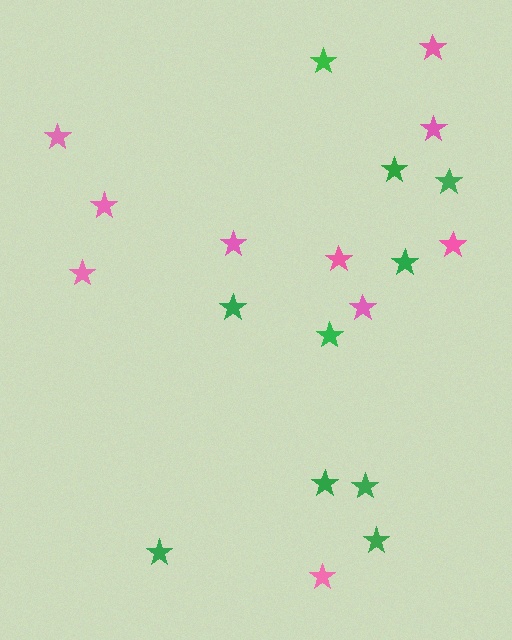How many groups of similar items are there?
There are 2 groups: one group of green stars (10) and one group of pink stars (10).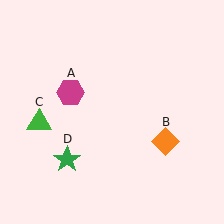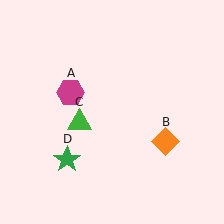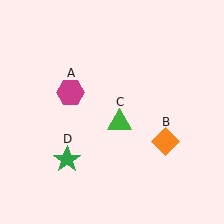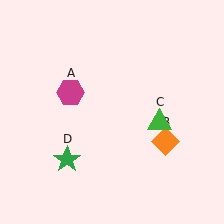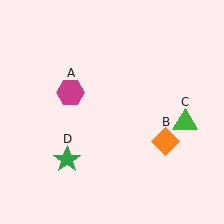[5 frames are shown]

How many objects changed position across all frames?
1 object changed position: green triangle (object C).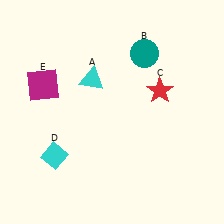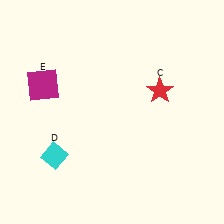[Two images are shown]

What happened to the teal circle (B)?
The teal circle (B) was removed in Image 2. It was in the top-right area of Image 1.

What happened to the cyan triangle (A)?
The cyan triangle (A) was removed in Image 2. It was in the top-left area of Image 1.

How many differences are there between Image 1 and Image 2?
There are 2 differences between the two images.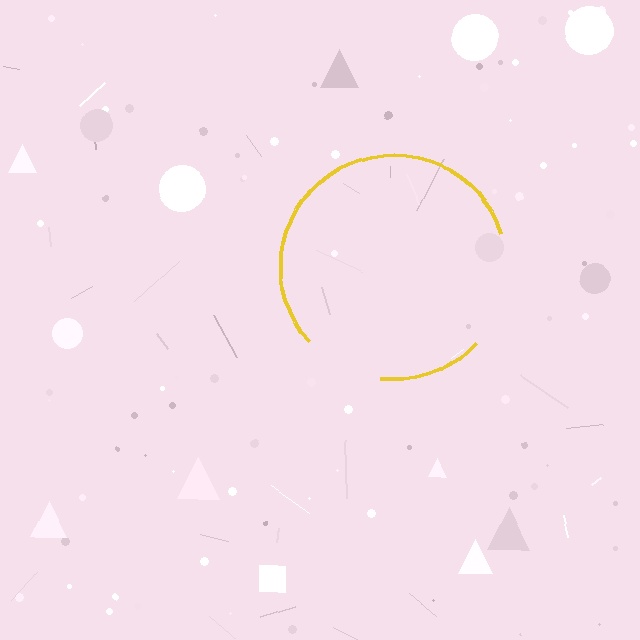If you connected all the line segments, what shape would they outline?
They would outline a circle.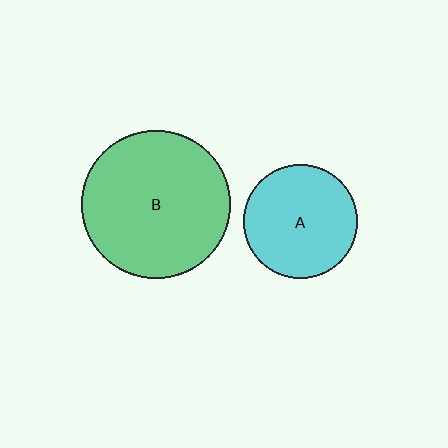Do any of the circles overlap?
No, none of the circles overlap.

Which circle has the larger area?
Circle B (green).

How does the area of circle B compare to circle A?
Approximately 1.7 times.